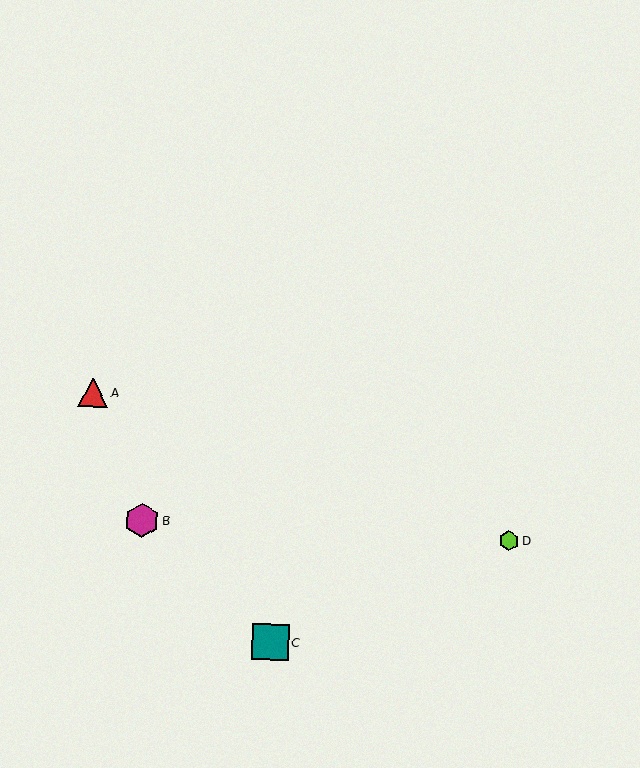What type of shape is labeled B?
Shape B is a magenta hexagon.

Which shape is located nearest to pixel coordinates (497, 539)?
The lime hexagon (labeled D) at (509, 541) is nearest to that location.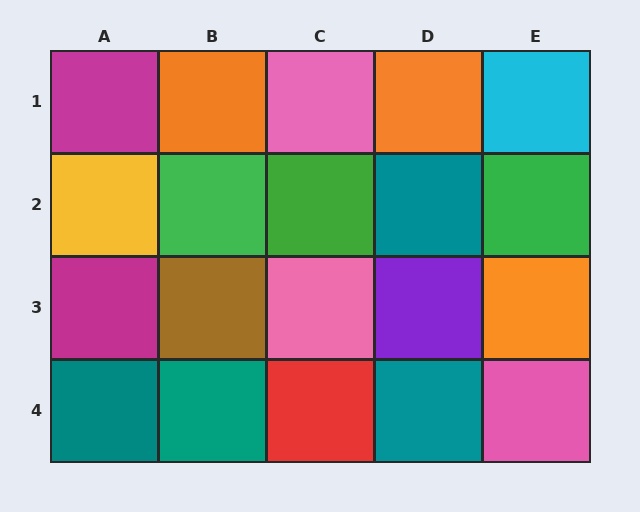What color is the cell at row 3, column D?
Purple.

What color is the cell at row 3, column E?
Orange.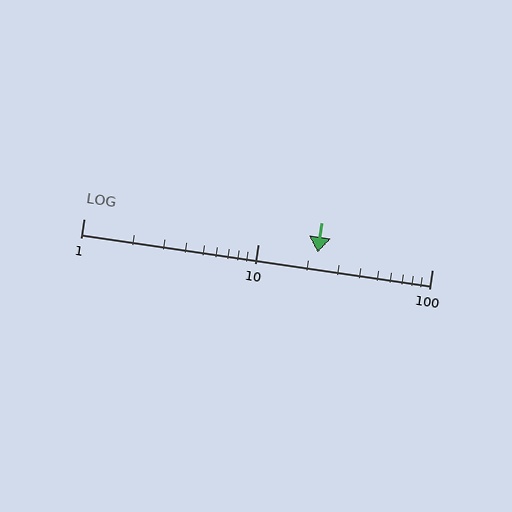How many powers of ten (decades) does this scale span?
The scale spans 2 decades, from 1 to 100.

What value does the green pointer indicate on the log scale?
The pointer indicates approximately 22.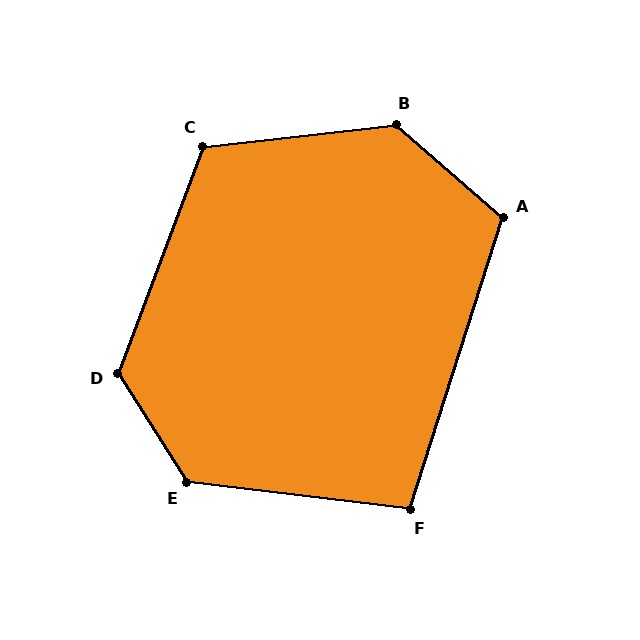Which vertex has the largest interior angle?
B, at approximately 133 degrees.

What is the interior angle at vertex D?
Approximately 127 degrees (obtuse).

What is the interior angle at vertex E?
Approximately 130 degrees (obtuse).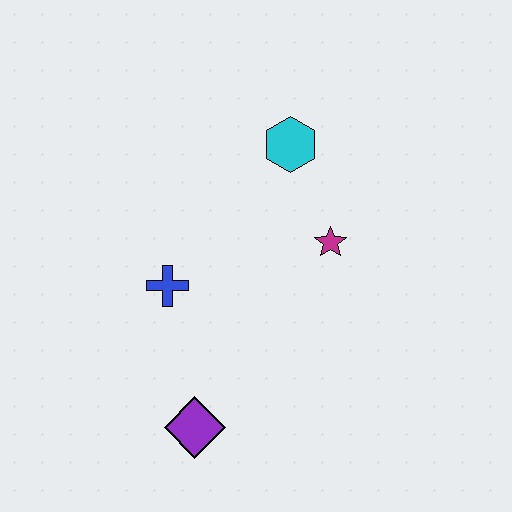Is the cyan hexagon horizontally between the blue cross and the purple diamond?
No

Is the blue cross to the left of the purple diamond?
Yes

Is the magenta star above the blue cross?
Yes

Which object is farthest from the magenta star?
The purple diamond is farthest from the magenta star.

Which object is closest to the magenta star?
The cyan hexagon is closest to the magenta star.